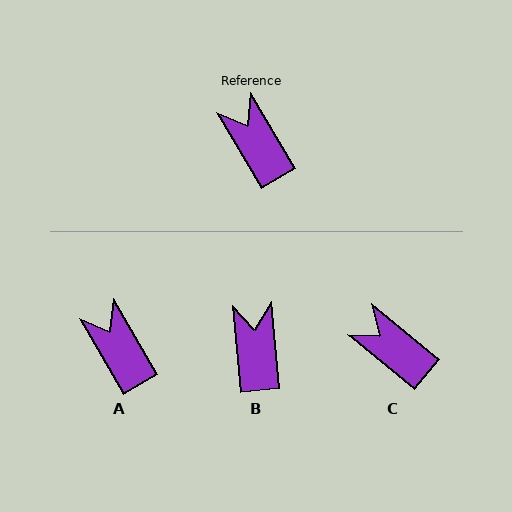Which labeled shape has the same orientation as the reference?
A.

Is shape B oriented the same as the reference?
No, it is off by about 25 degrees.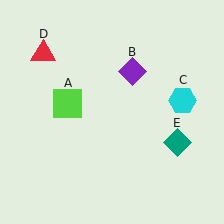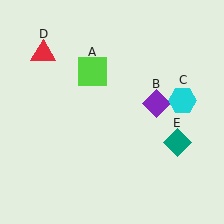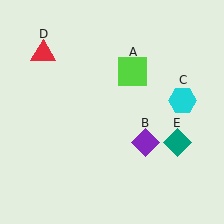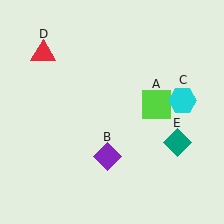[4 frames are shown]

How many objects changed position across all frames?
2 objects changed position: lime square (object A), purple diamond (object B).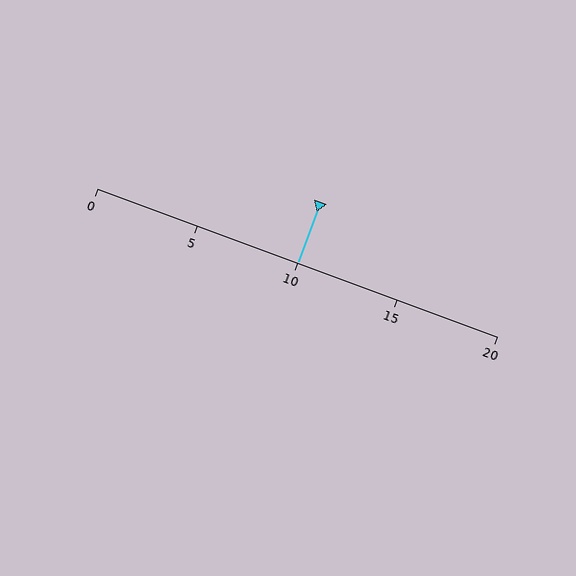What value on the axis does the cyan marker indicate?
The marker indicates approximately 10.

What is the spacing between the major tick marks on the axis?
The major ticks are spaced 5 apart.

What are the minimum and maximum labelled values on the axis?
The axis runs from 0 to 20.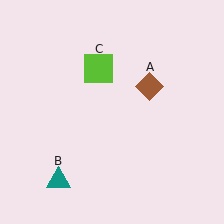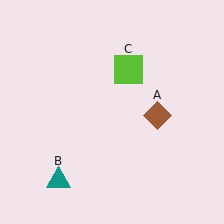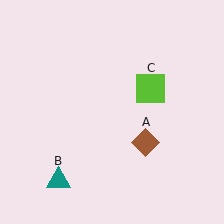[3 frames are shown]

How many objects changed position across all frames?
2 objects changed position: brown diamond (object A), lime square (object C).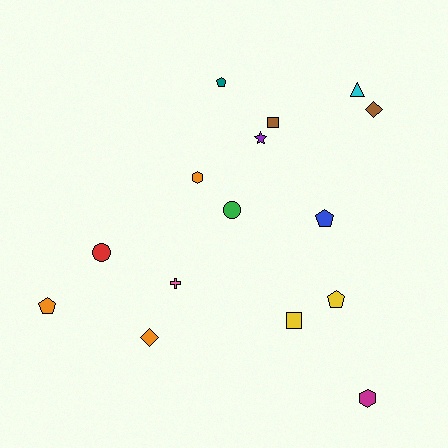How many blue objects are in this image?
There is 1 blue object.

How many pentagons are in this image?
There are 4 pentagons.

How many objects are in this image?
There are 15 objects.